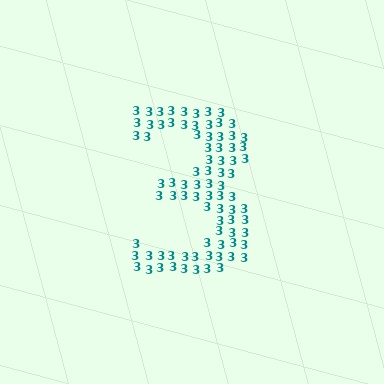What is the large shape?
The large shape is the digit 3.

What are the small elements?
The small elements are digit 3's.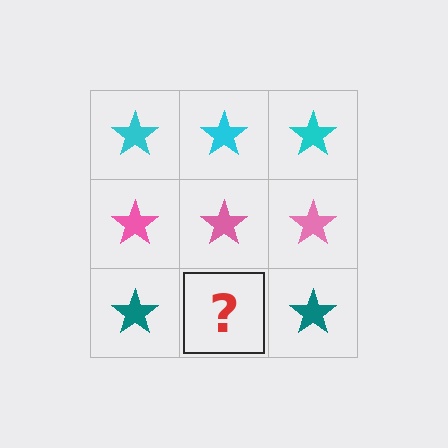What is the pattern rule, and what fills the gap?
The rule is that each row has a consistent color. The gap should be filled with a teal star.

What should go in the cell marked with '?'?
The missing cell should contain a teal star.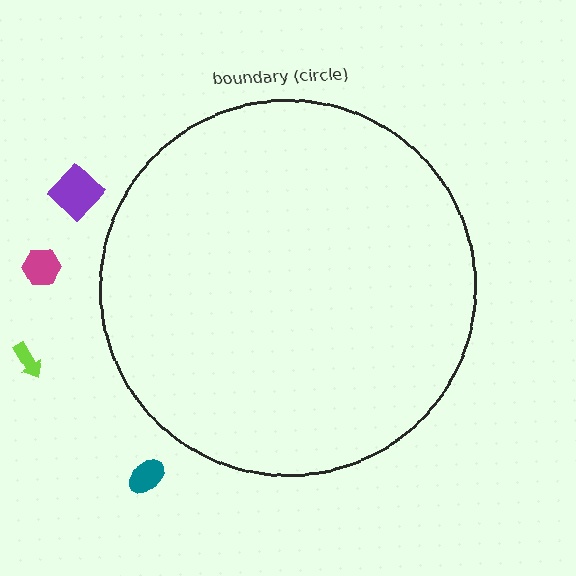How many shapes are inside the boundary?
0 inside, 4 outside.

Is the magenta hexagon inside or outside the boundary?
Outside.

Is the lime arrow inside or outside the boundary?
Outside.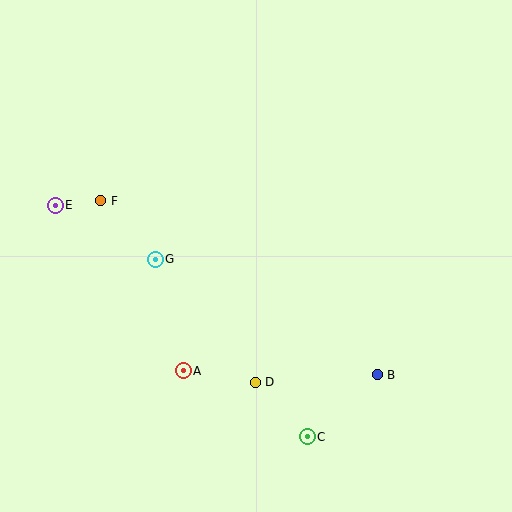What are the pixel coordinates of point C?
Point C is at (307, 437).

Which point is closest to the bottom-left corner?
Point A is closest to the bottom-left corner.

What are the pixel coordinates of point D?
Point D is at (255, 382).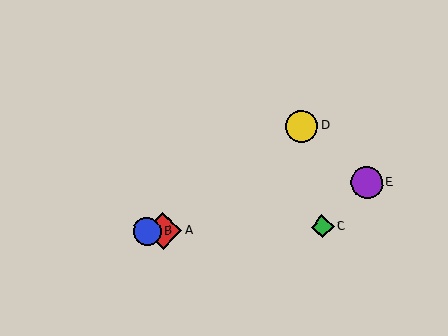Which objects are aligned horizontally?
Objects A, B, C are aligned horizontally.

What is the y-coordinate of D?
Object D is at y≈126.